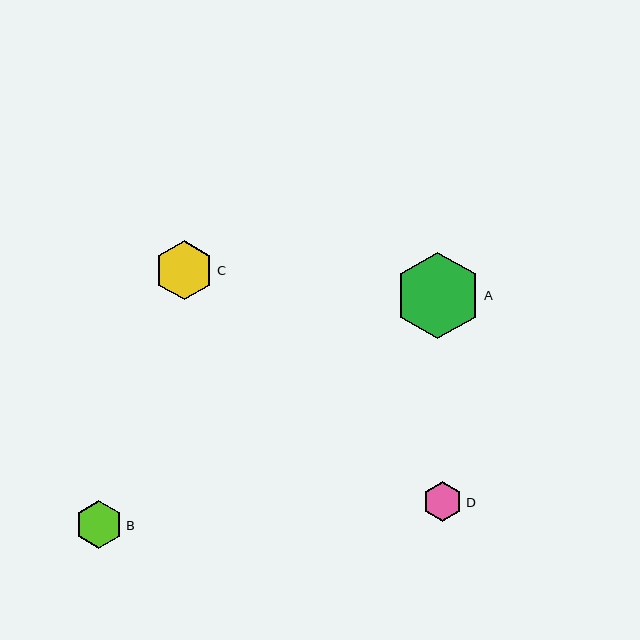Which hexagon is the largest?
Hexagon A is the largest with a size of approximately 87 pixels.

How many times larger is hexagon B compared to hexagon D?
Hexagon B is approximately 1.2 times the size of hexagon D.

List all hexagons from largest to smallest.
From largest to smallest: A, C, B, D.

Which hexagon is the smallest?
Hexagon D is the smallest with a size of approximately 40 pixels.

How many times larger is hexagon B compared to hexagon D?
Hexagon B is approximately 1.2 times the size of hexagon D.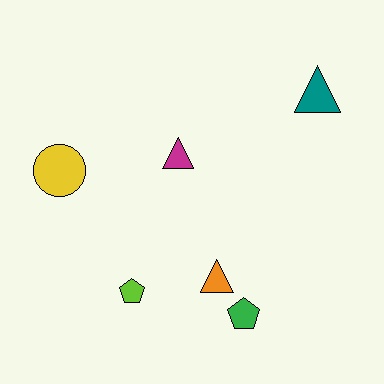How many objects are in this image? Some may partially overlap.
There are 6 objects.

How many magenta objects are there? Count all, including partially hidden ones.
There is 1 magenta object.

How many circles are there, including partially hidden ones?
There is 1 circle.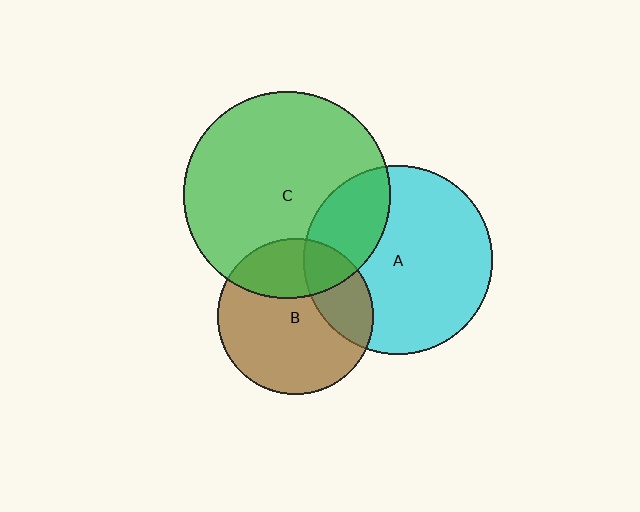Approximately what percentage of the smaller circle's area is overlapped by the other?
Approximately 25%.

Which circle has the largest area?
Circle C (green).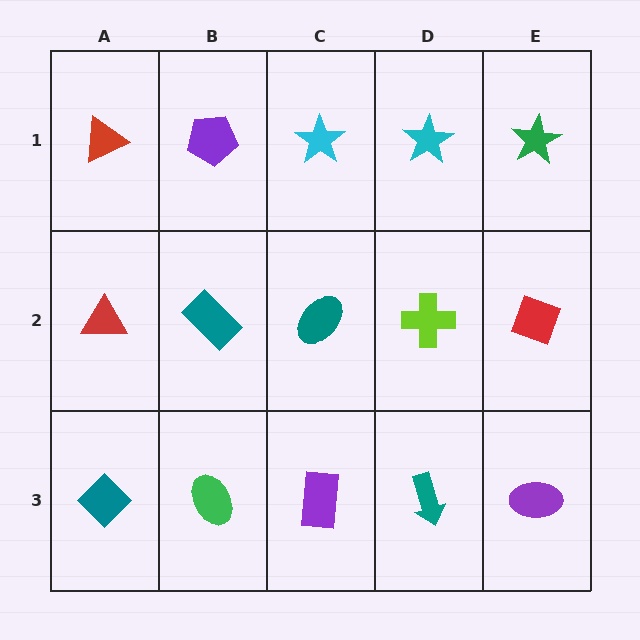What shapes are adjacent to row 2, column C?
A cyan star (row 1, column C), a purple rectangle (row 3, column C), a teal rectangle (row 2, column B), a lime cross (row 2, column D).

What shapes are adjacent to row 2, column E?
A green star (row 1, column E), a purple ellipse (row 3, column E), a lime cross (row 2, column D).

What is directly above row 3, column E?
A red diamond.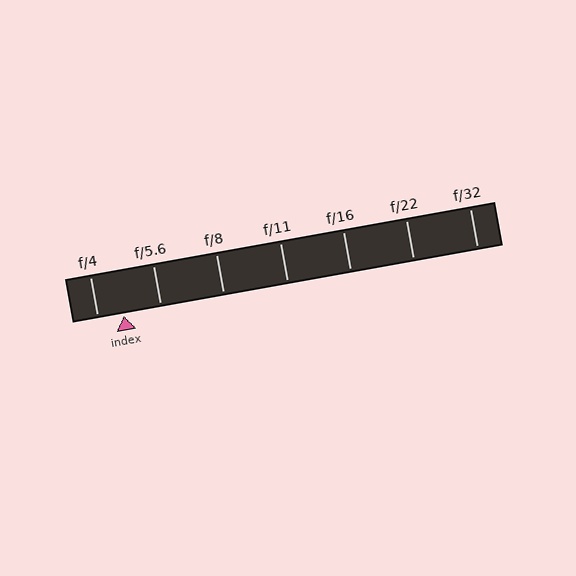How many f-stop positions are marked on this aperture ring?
There are 7 f-stop positions marked.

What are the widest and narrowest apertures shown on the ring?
The widest aperture shown is f/4 and the narrowest is f/32.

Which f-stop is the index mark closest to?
The index mark is closest to f/4.